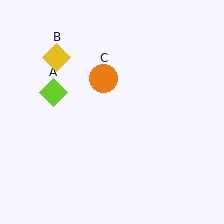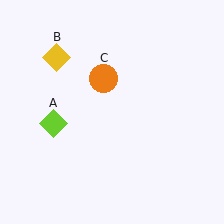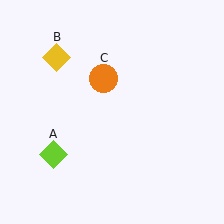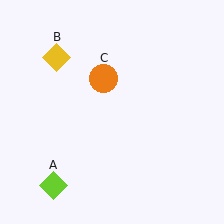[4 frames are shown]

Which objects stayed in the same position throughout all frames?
Yellow diamond (object B) and orange circle (object C) remained stationary.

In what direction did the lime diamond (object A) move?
The lime diamond (object A) moved down.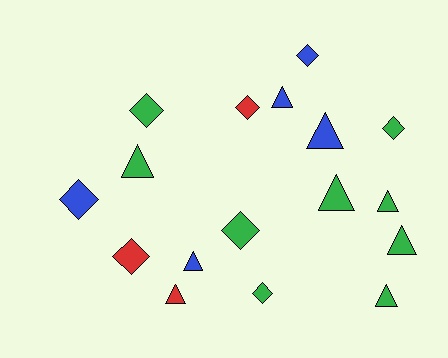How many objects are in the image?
There are 17 objects.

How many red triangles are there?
There is 1 red triangle.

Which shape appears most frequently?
Triangle, with 9 objects.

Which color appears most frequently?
Green, with 9 objects.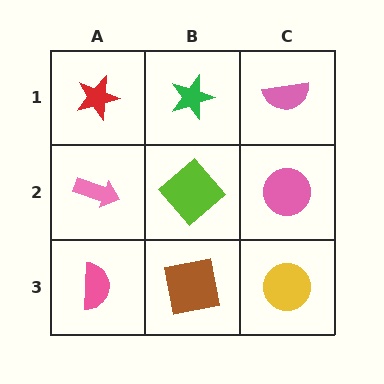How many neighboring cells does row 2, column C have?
3.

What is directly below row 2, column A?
A pink semicircle.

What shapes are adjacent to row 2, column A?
A red star (row 1, column A), a pink semicircle (row 3, column A), a lime diamond (row 2, column B).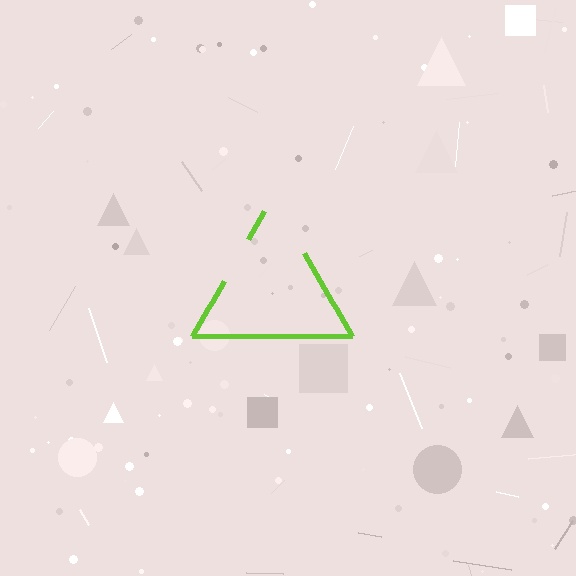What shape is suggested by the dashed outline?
The dashed outline suggests a triangle.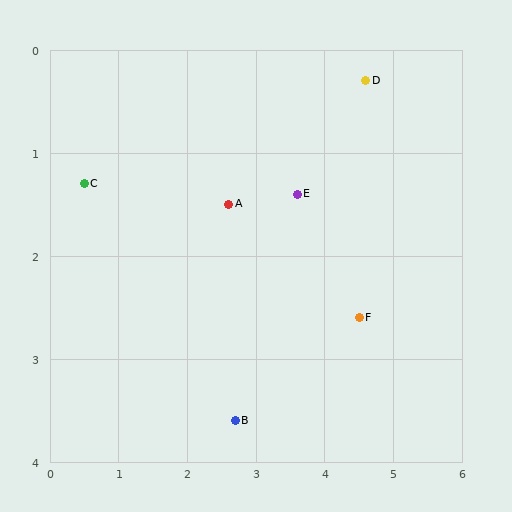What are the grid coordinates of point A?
Point A is at approximately (2.6, 1.5).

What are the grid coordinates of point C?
Point C is at approximately (0.5, 1.3).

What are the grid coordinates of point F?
Point F is at approximately (4.5, 2.6).